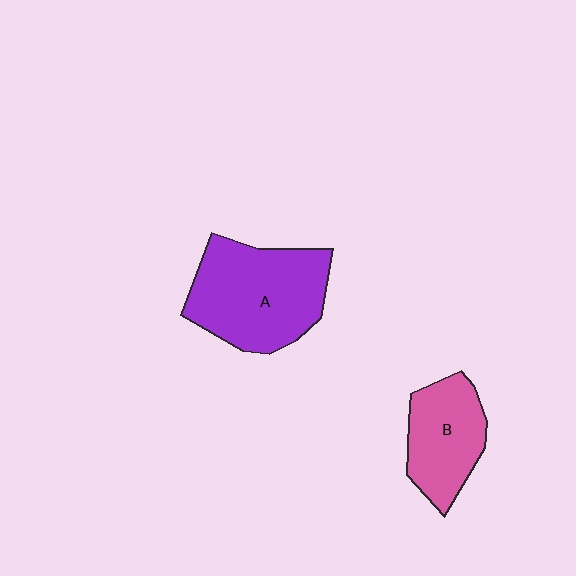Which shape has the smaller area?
Shape B (pink).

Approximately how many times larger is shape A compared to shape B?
Approximately 1.6 times.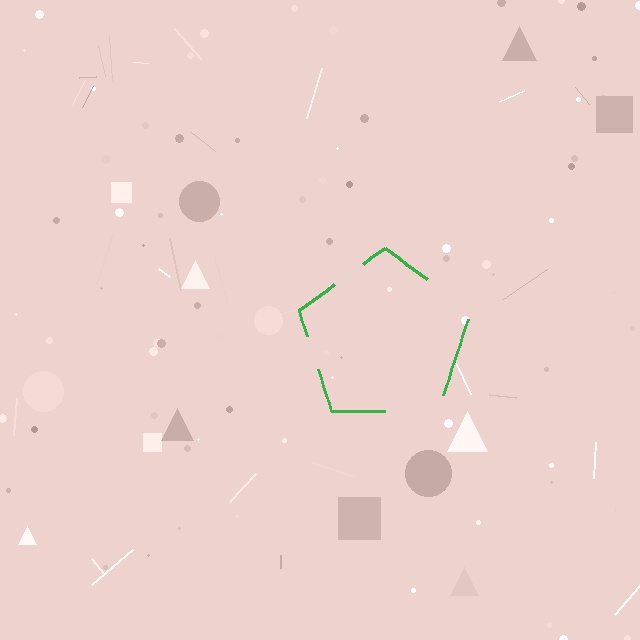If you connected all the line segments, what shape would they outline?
They would outline a pentagon.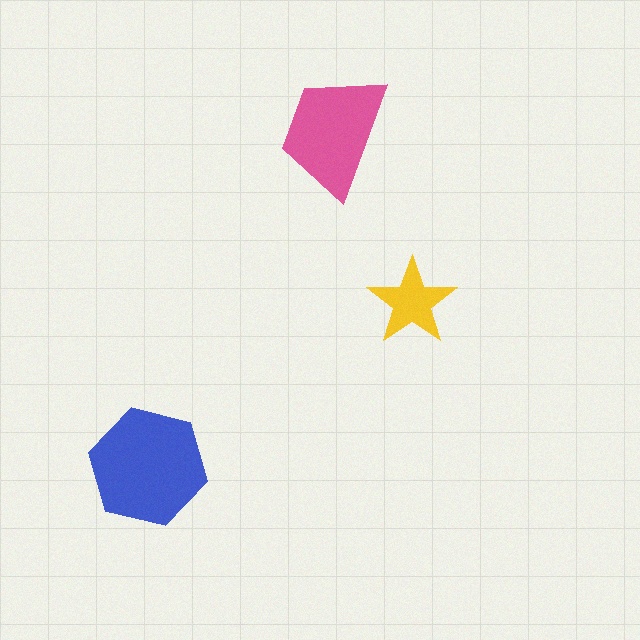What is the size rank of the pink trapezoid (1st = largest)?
2nd.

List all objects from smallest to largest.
The yellow star, the pink trapezoid, the blue hexagon.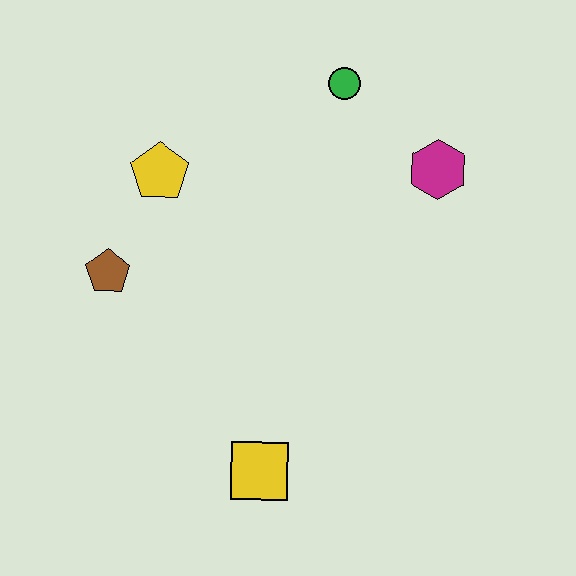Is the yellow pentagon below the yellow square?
No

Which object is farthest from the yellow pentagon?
The yellow square is farthest from the yellow pentagon.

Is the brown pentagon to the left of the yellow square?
Yes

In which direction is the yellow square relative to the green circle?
The yellow square is below the green circle.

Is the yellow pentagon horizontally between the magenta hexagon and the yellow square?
No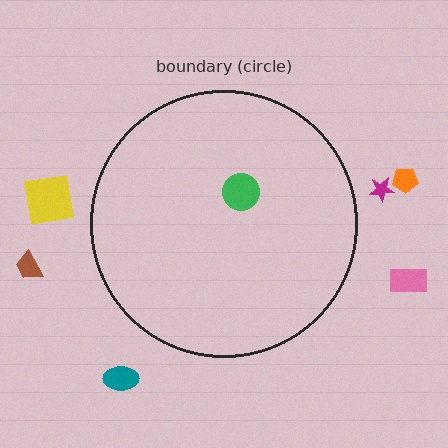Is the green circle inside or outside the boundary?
Inside.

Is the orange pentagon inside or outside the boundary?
Outside.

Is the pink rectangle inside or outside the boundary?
Outside.